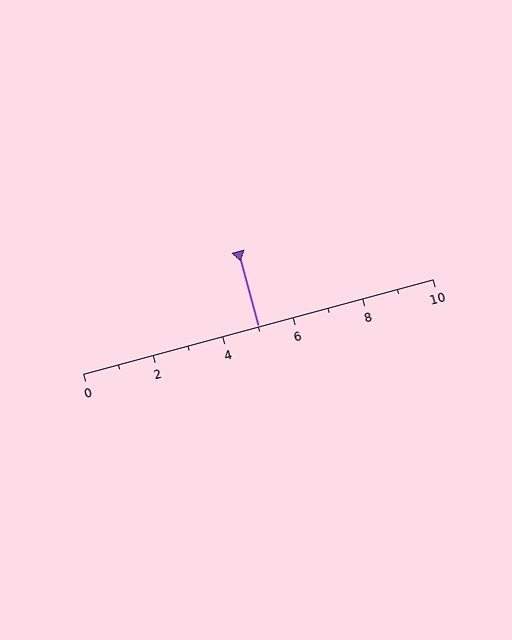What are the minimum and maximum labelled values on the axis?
The axis runs from 0 to 10.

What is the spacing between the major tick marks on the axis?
The major ticks are spaced 2 apart.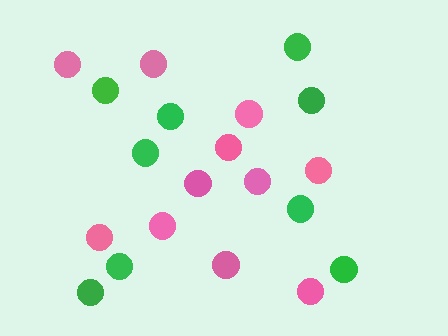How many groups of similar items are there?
There are 2 groups: one group of pink circles (11) and one group of green circles (9).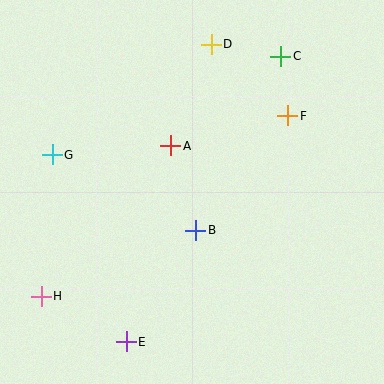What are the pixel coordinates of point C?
Point C is at (281, 56).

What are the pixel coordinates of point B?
Point B is at (196, 230).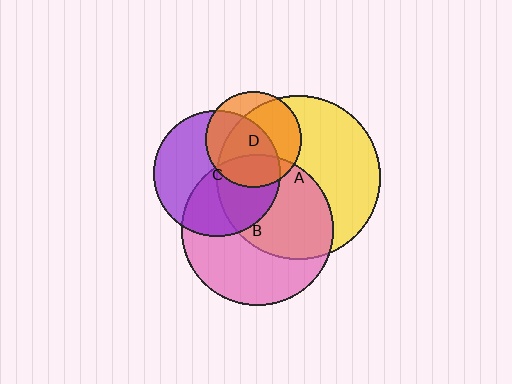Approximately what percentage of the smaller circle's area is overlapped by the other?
Approximately 60%.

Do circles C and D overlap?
Yes.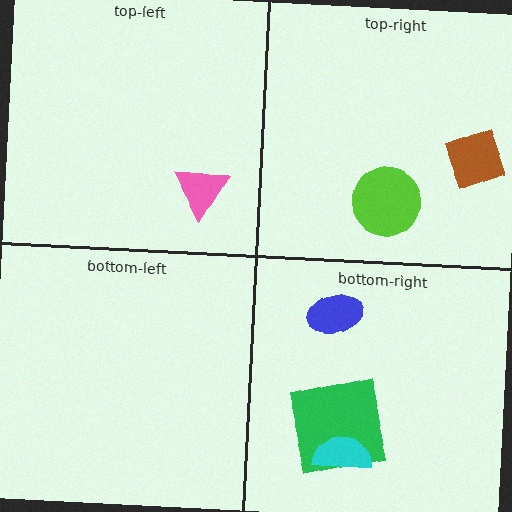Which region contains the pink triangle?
The top-left region.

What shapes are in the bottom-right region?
The blue ellipse, the green square, the cyan semicircle.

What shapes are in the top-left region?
The pink triangle.